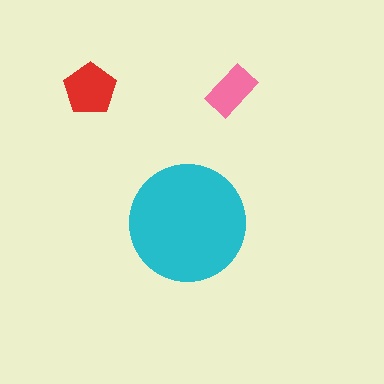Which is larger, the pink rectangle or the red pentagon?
The red pentagon.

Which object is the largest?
The cyan circle.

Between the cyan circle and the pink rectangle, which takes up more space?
The cyan circle.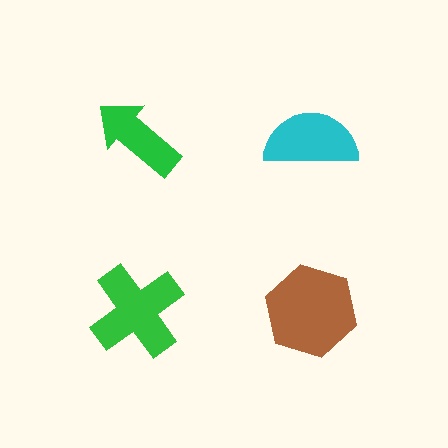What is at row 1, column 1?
A green arrow.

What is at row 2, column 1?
A green cross.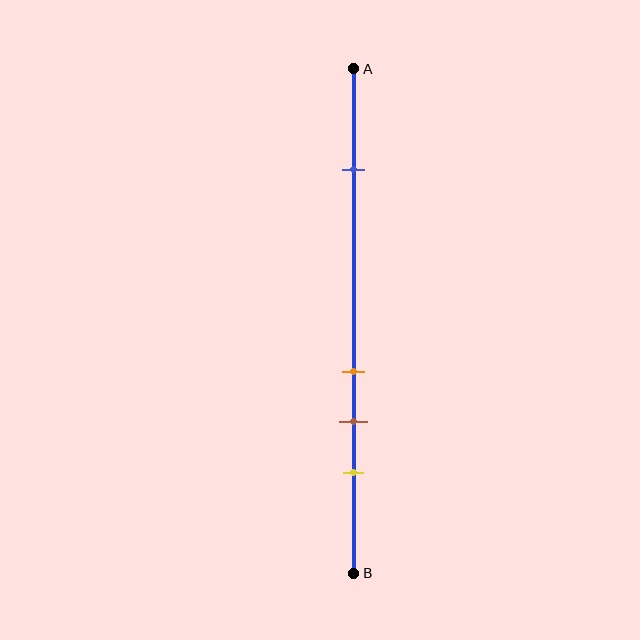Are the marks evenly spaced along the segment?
No, the marks are not evenly spaced.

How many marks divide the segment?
There are 4 marks dividing the segment.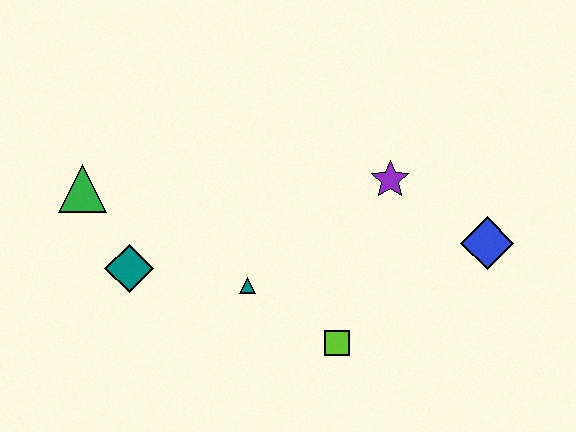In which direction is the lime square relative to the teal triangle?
The lime square is to the right of the teal triangle.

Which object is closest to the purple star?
The blue diamond is closest to the purple star.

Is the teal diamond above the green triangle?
No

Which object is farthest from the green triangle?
The blue diamond is farthest from the green triangle.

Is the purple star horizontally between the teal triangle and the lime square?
No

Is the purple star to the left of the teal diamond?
No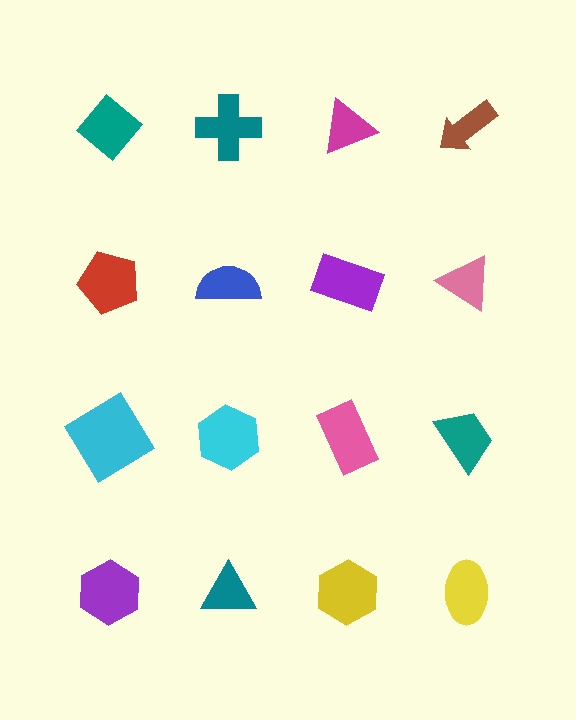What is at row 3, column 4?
A teal trapezoid.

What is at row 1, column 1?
A teal diamond.